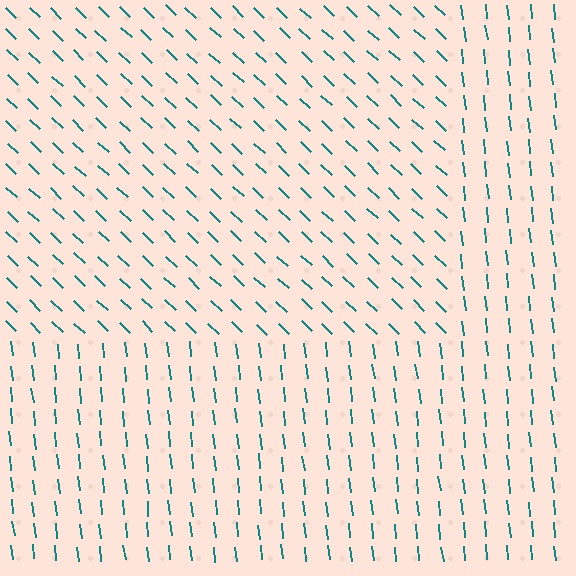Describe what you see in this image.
The image is filled with small teal line segments. A rectangle region in the image has lines oriented differently from the surrounding lines, creating a visible texture boundary.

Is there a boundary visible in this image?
Yes, there is a texture boundary formed by a change in line orientation.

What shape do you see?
I see a rectangle.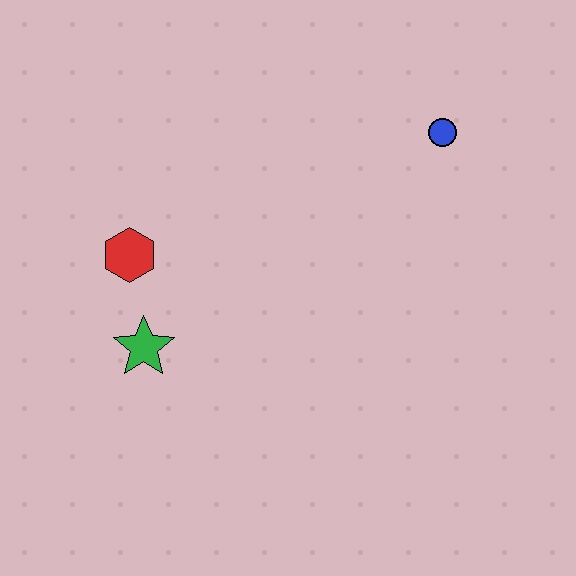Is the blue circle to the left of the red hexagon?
No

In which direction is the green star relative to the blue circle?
The green star is to the left of the blue circle.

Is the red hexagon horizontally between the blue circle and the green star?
No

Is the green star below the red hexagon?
Yes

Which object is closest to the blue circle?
The red hexagon is closest to the blue circle.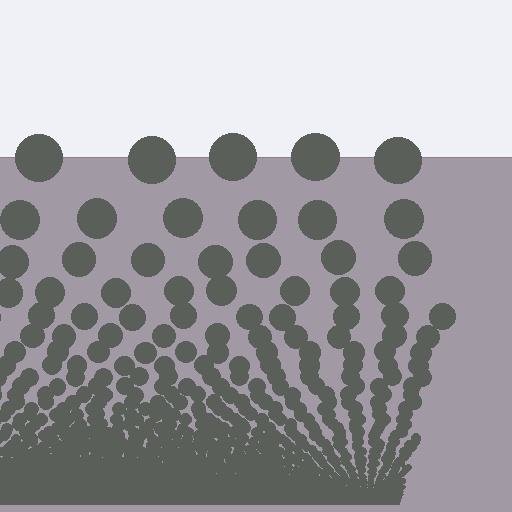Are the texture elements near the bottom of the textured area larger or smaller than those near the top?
Smaller. The gradient is inverted — elements near the bottom are smaller and denser.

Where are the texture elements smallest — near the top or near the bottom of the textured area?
Near the bottom.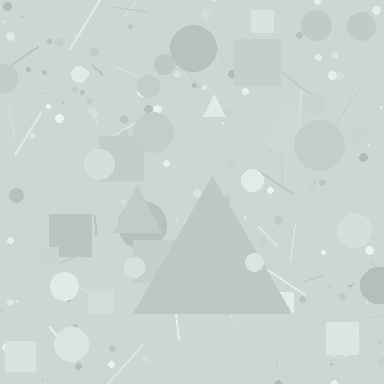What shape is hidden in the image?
A triangle is hidden in the image.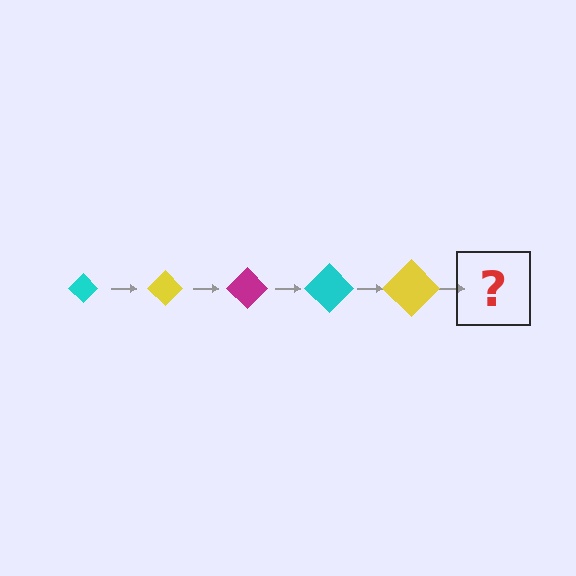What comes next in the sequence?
The next element should be a magenta diamond, larger than the previous one.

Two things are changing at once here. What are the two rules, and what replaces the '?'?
The two rules are that the diamond grows larger each step and the color cycles through cyan, yellow, and magenta. The '?' should be a magenta diamond, larger than the previous one.